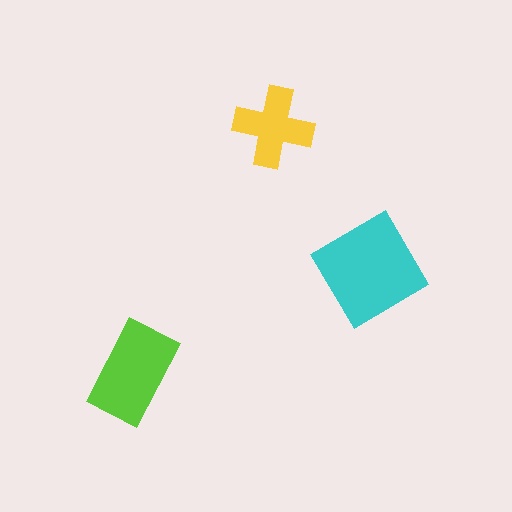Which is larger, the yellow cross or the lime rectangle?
The lime rectangle.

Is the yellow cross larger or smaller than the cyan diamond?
Smaller.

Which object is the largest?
The cyan diamond.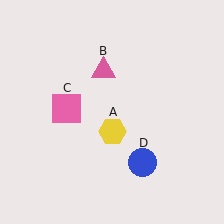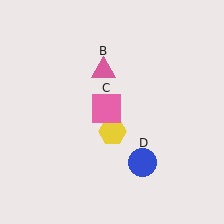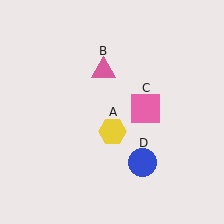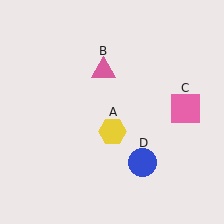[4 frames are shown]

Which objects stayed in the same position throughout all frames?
Yellow hexagon (object A) and pink triangle (object B) and blue circle (object D) remained stationary.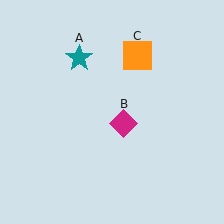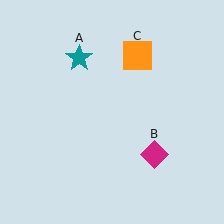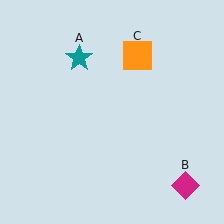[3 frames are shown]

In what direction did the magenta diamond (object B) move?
The magenta diamond (object B) moved down and to the right.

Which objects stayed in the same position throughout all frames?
Teal star (object A) and orange square (object C) remained stationary.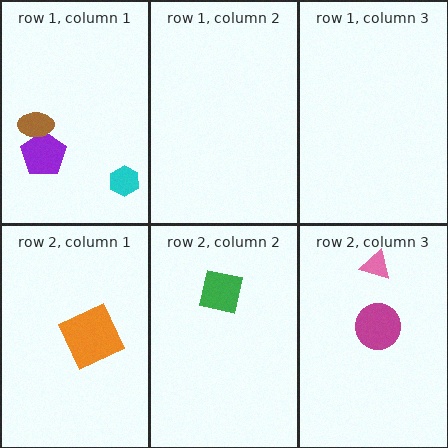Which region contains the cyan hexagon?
The row 1, column 1 region.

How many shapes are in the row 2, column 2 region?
1.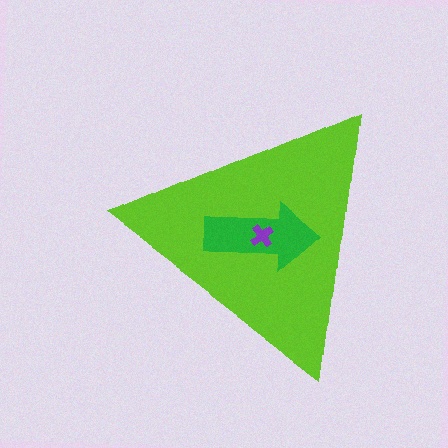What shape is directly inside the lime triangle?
The green arrow.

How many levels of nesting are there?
3.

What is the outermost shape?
The lime triangle.